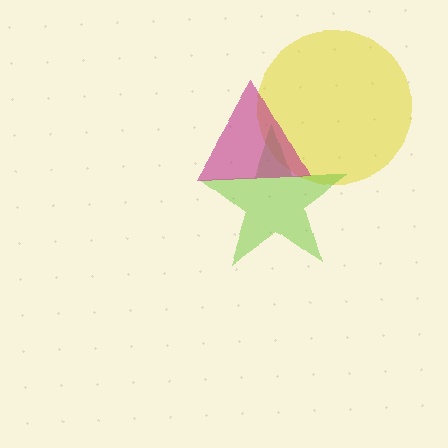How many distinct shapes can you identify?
There are 3 distinct shapes: a yellow circle, a lime star, a magenta triangle.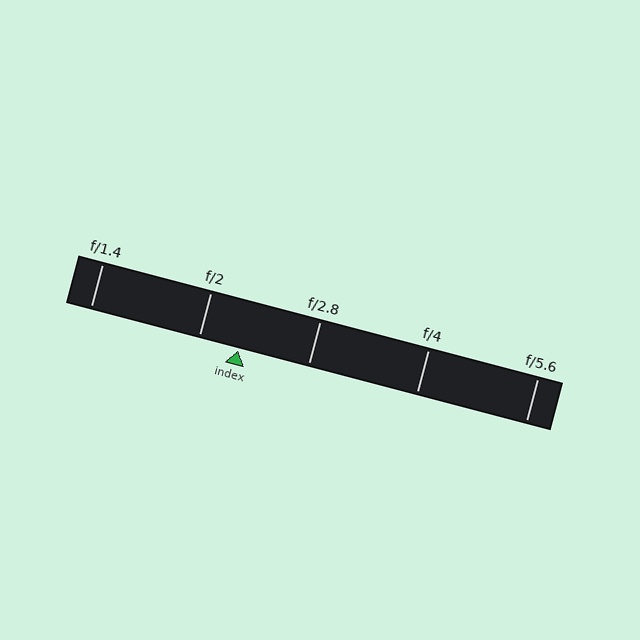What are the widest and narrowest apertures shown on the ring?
The widest aperture shown is f/1.4 and the narrowest is f/5.6.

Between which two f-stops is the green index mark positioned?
The index mark is between f/2 and f/2.8.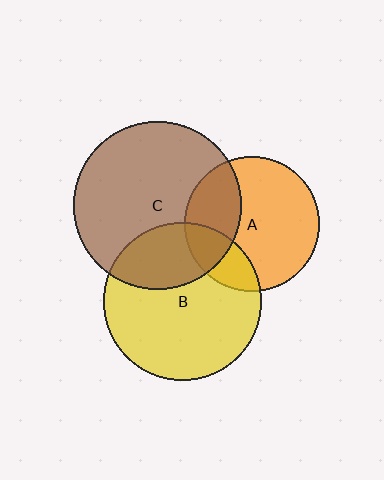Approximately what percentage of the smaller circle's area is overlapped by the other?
Approximately 30%.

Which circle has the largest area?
Circle C (brown).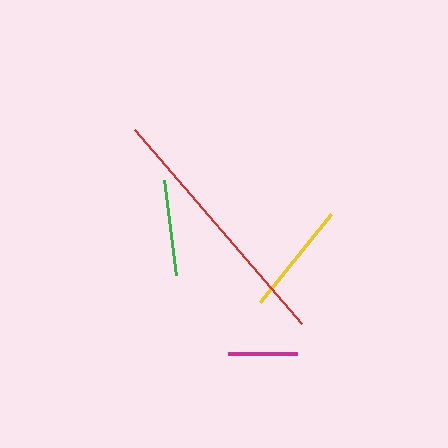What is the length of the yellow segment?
The yellow segment is approximately 113 pixels long.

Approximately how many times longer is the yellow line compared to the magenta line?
The yellow line is approximately 1.6 times the length of the magenta line.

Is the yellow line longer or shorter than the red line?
The red line is longer than the yellow line.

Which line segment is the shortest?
The magenta line is the shortest at approximately 69 pixels.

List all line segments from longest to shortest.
From longest to shortest: red, yellow, green, magenta.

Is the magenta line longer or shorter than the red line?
The red line is longer than the magenta line.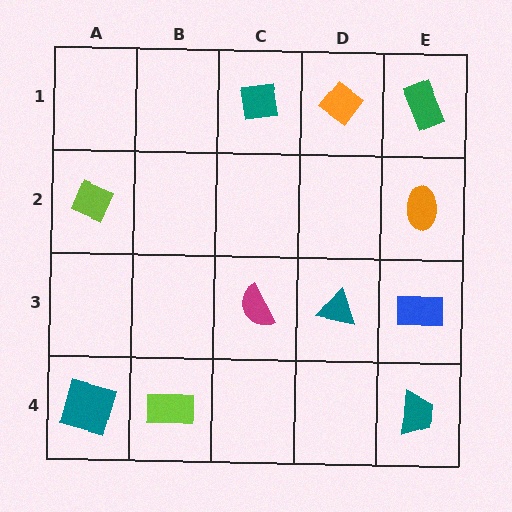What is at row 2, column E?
An orange ellipse.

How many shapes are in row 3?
3 shapes.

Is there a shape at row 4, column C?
No, that cell is empty.